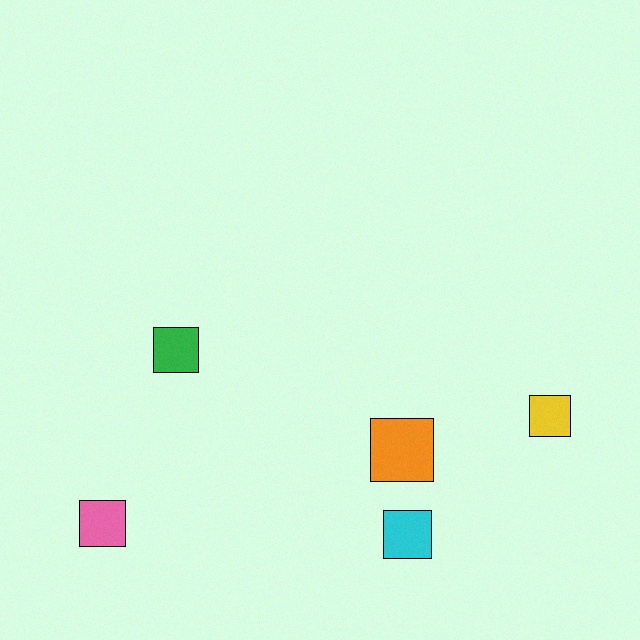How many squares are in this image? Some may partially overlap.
There are 5 squares.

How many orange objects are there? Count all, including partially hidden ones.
There is 1 orange object.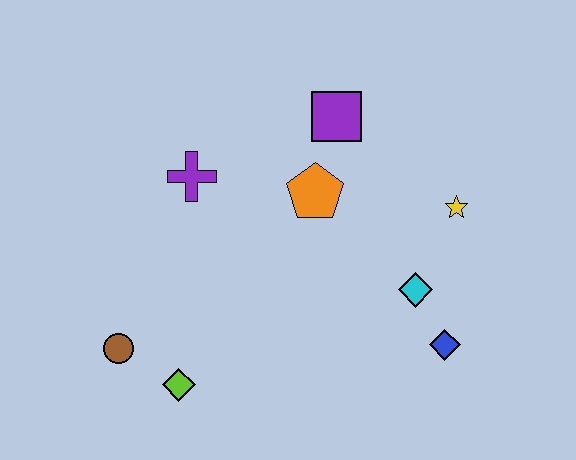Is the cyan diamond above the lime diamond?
Yes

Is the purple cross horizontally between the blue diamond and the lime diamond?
Yes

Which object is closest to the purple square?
The orange pentagon is closest to the purple square.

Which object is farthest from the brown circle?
The yellow star is farthest from the brown circle.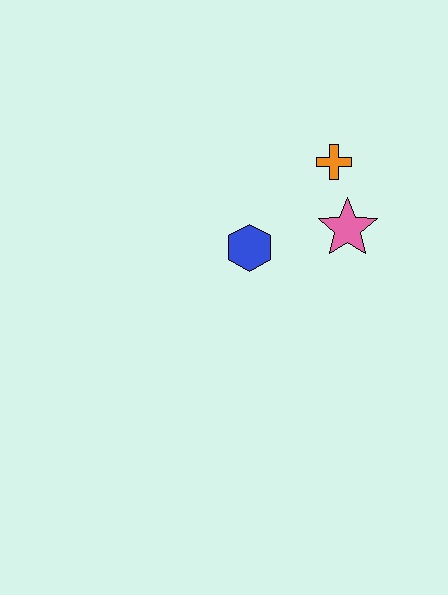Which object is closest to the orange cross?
The pink star is closest to the orange cross.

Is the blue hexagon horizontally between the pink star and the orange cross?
No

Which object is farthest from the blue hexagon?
The orange cross is farthest from the blue hexagon.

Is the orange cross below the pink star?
No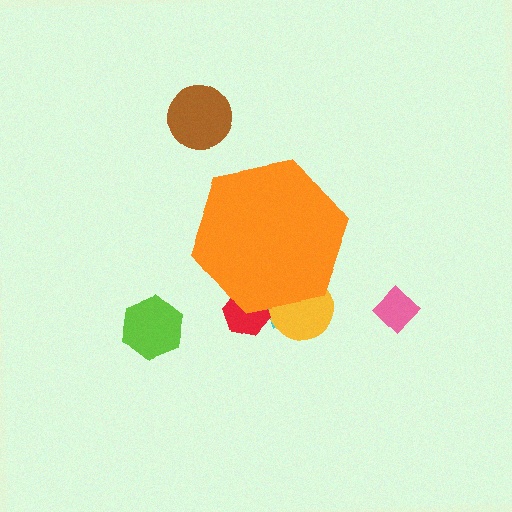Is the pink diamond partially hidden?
No, the pink diamond is fully visible.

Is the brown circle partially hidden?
No, the brown circle is fully visible.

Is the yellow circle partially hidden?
Yes, the yellow circle is partially hidden behind the orange hexagon.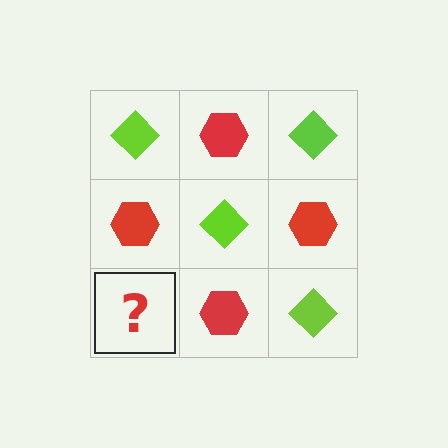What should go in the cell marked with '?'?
The missing cell should contain a lime diamond.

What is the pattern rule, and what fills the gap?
The rule is that it alternates lime diamond and red hexagon in a checkerboard pattern. The gap should be filled with a lime diamond.